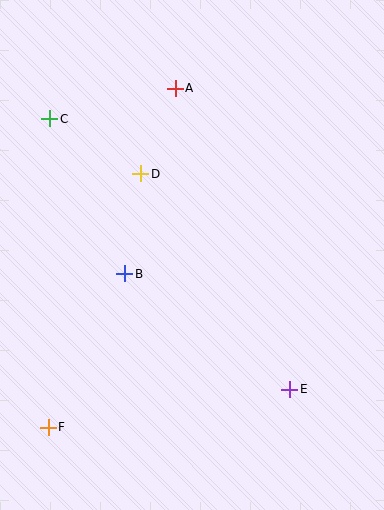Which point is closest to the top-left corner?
Point C is closest to the top-left corner.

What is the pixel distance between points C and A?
The distance between C and A is 129 pixels.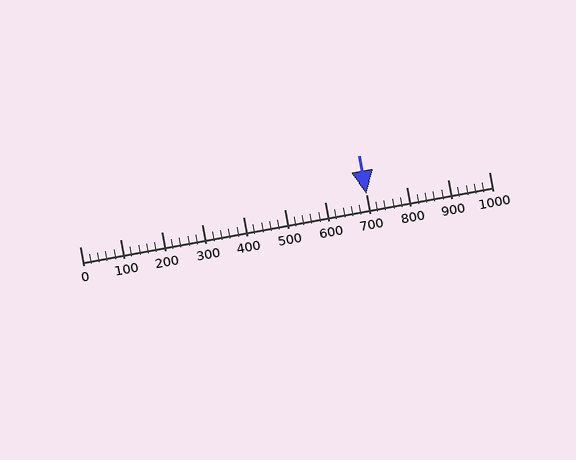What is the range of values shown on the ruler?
The ruler shows values from 0 to 1000.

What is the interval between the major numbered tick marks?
The major tick marks are spaced 100 units apart.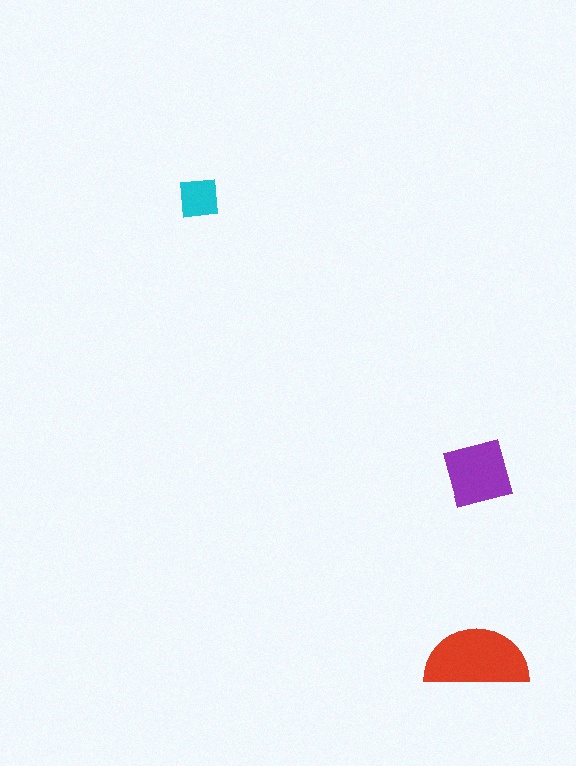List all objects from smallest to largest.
The cyan square, the purple square, the red semicircle.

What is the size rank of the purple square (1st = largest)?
2nd.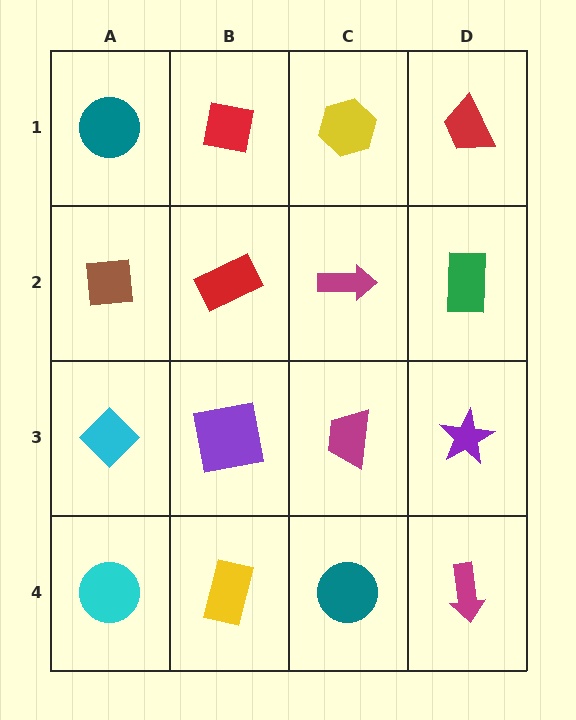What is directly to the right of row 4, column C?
A magenta arrow.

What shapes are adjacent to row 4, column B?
A purple square (row 3, column B), a cyan circle (row 4, column A), a teal circle (row 4, column C).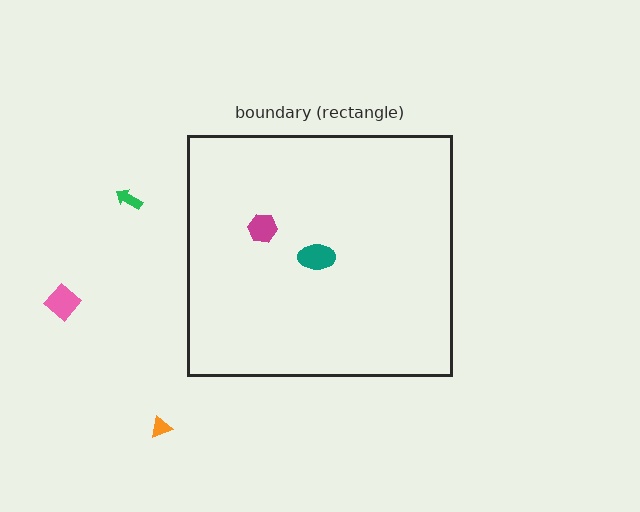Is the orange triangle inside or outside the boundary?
Outside.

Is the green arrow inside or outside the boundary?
Outside.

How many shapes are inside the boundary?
2 inside, 3 outside.